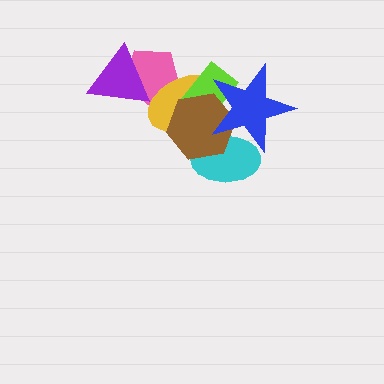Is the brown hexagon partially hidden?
Yes, it is partially covered by another shape.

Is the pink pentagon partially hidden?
Yes, it is partially covered by another shape.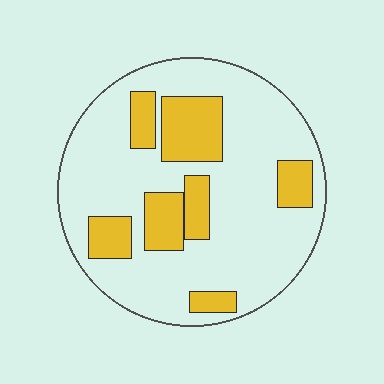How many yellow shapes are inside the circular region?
7.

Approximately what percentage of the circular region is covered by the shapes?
Approximately 25%.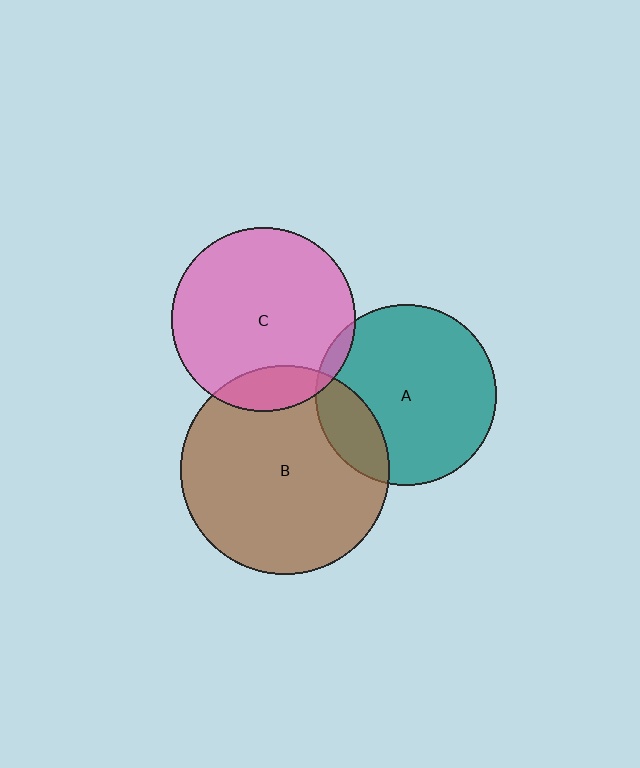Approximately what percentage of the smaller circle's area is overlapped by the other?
Approximately 15%.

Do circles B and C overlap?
Yes.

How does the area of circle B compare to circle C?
Approximately 1.3 times.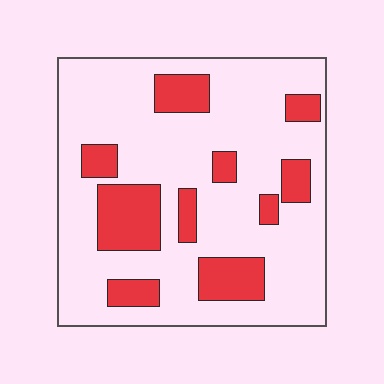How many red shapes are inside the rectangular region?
10.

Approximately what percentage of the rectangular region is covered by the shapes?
Approximately 25%.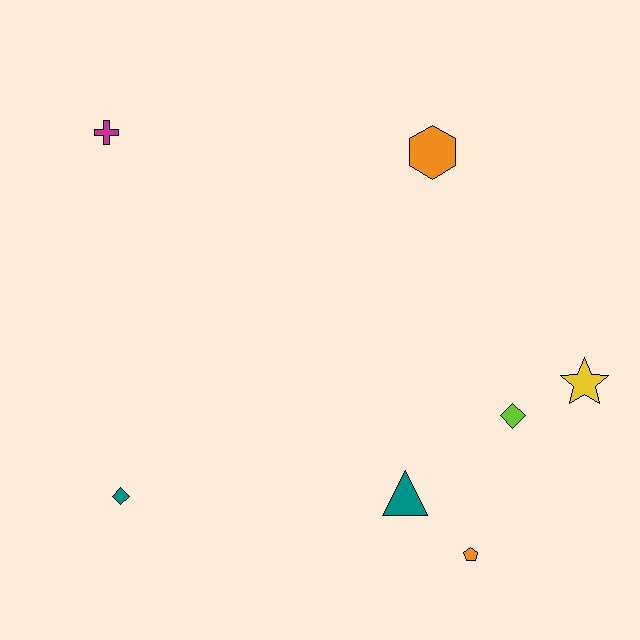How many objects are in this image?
There are 7 objects.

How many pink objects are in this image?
There are no pink objects.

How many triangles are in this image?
There is 1 triangle.